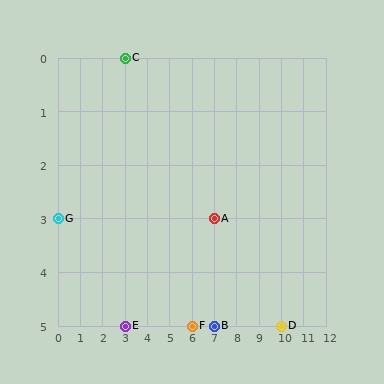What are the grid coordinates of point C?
Point C is at grid coordinates (3, 0).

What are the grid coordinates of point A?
Point A is at grid coordinates (7, 3).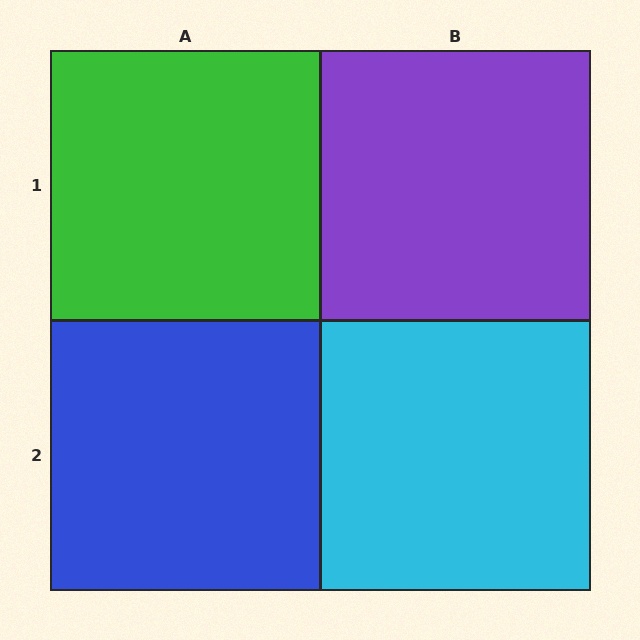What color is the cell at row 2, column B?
Cyan.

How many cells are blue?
1 cell is blue.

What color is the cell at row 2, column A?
Blue.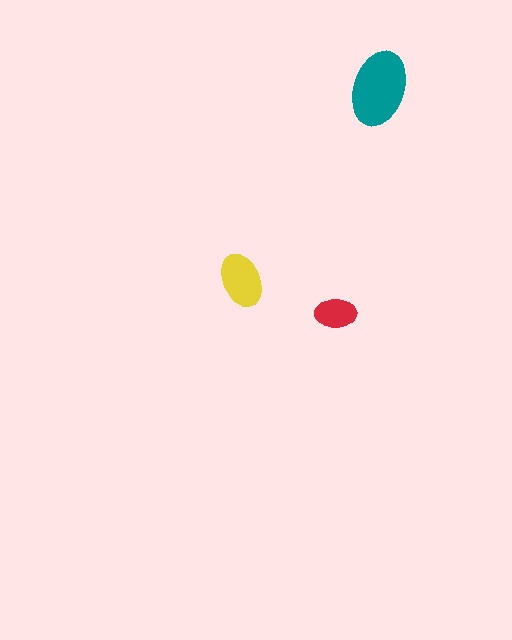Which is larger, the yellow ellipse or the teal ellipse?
The teal one.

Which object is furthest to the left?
The yellow ellipse is leftmost.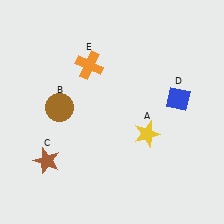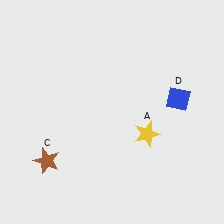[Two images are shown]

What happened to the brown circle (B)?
The brown circle (B) was removed in Image 2. It was in the top-left area of Image 1.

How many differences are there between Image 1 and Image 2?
There are 2 differences between the two images.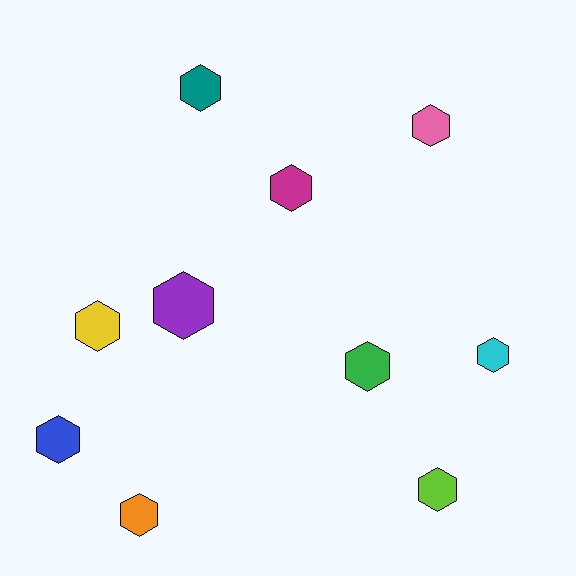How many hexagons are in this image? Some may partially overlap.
There are 10 hexagons.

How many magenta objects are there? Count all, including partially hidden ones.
There is 1 magenta object.